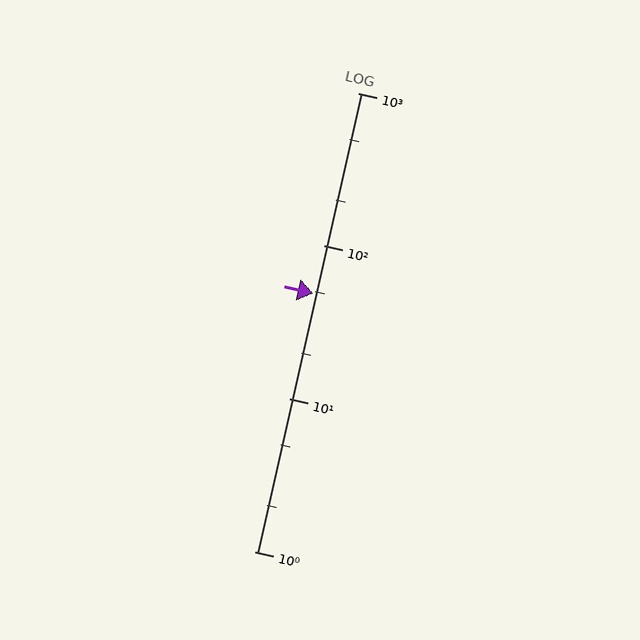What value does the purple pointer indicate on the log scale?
The pointer indicates approximately 49.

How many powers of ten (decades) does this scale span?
The scale spans 3 decades, from 1 to 1000.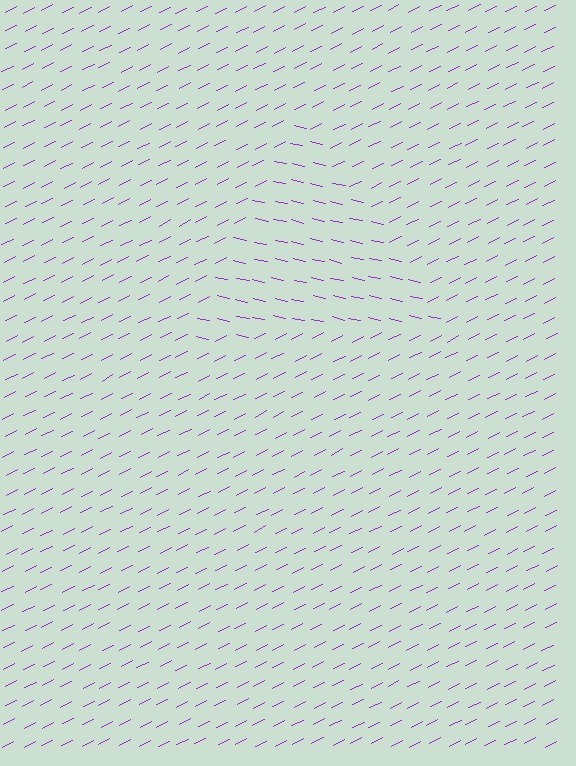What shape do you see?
I see a triangle.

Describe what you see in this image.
The image is filled with small purple line segments. A triangle region in the image has lines oriented differently from the surrounding lines, creating a visible texture boundary.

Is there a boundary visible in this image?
Yes, there is a texture boundary formed by a change in line orientation.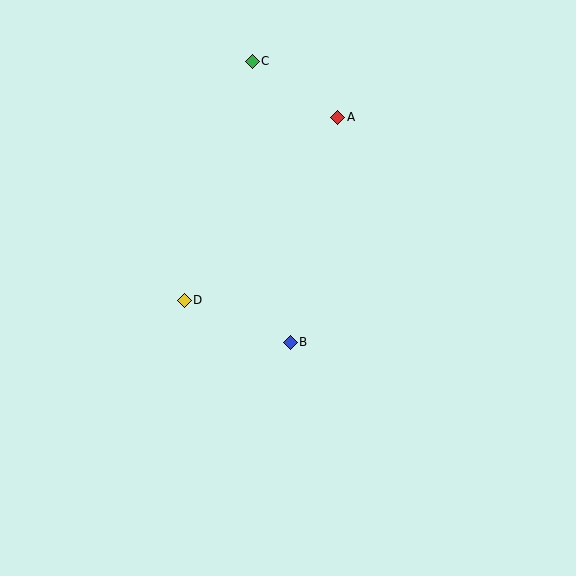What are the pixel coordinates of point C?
Point C is at (252, 61).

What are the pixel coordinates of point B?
Point B is at (290, 342).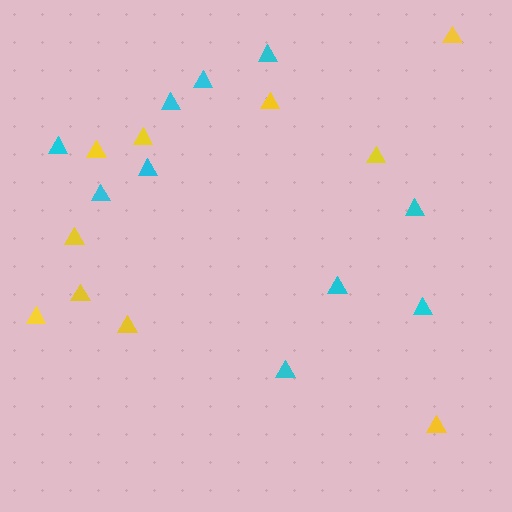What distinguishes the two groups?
There are 2 groups: one group of cyan triangles (10) and one group of yellow triangles (10).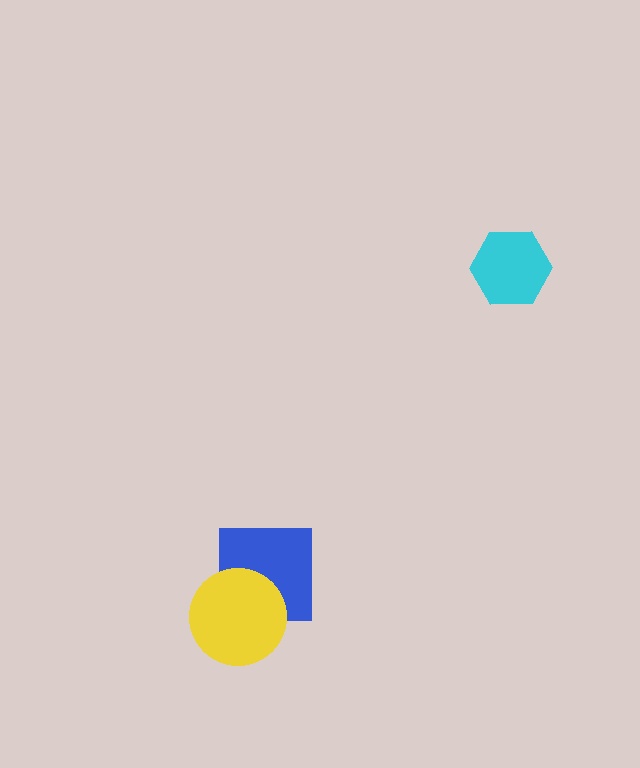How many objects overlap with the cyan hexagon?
0 objects overlap with the cyan hexagon.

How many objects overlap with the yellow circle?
1 object overlaps with the yellow circle.